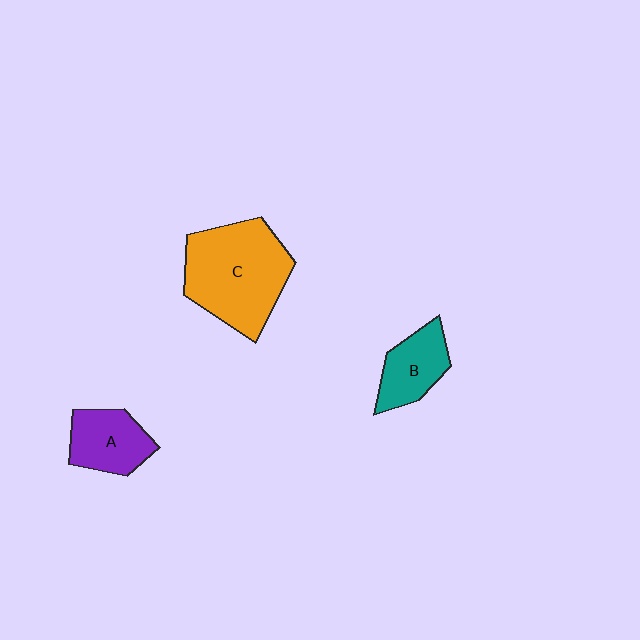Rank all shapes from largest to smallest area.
From largest to smallest: C (orange), A (purple), B (teal).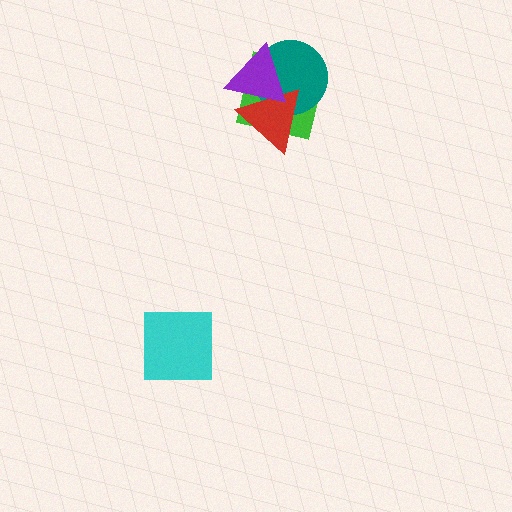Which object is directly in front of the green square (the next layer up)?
The teal circle is directly in front of the green square.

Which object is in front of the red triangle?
The purple triangle is in front of the red triangle.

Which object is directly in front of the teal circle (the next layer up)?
The red triangle is directly in front of the teal circle.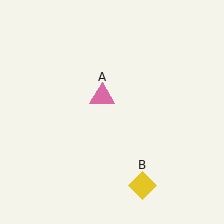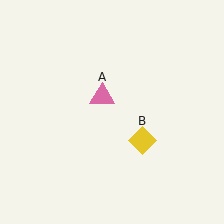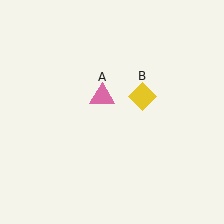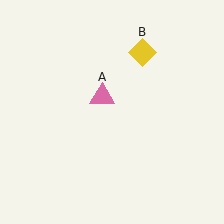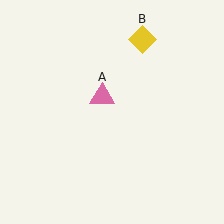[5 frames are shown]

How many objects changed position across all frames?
1 object changed position: yellow diamond (object B).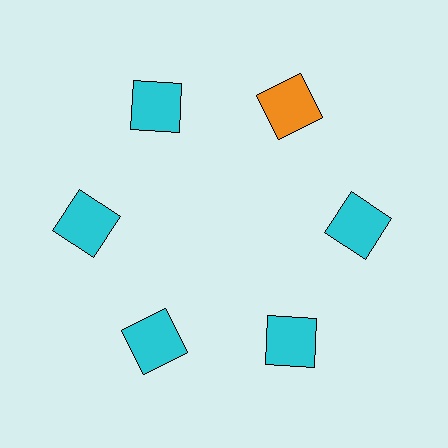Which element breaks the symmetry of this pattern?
The orange square at roughly the 1 o'clock position breaks the symmetry. All other shapes are cyan squares.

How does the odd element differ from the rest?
It has a different color: orange instead of cyan.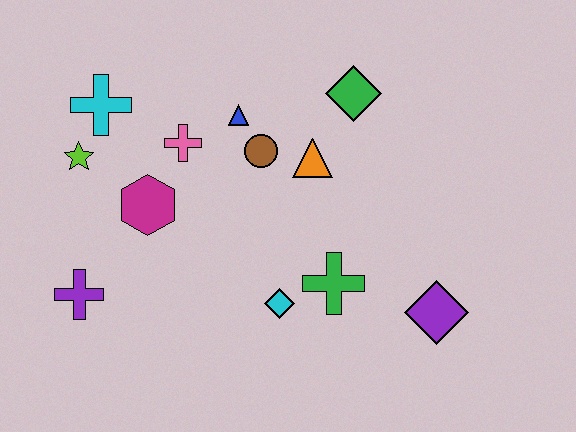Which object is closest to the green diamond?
The orange triangle is closest to the green diamond.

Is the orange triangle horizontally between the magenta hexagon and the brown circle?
No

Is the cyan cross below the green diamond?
Yes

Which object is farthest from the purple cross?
The purple diamond is farthest from the purple cross.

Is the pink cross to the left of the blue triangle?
Yes